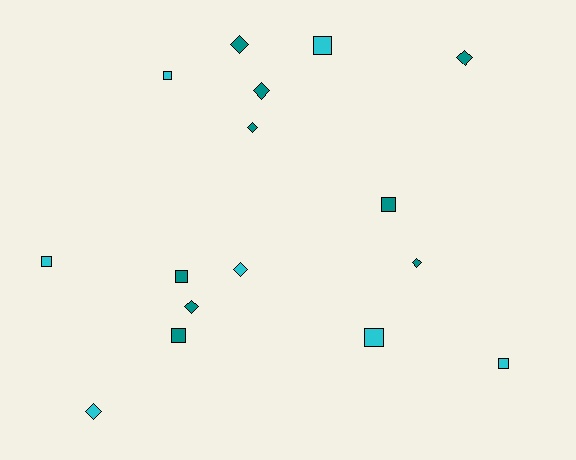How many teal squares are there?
There are 3 teal squares.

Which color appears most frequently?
Teal, with 9 objects.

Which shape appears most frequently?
Diamond, with 8 objects.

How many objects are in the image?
There are 16 objects.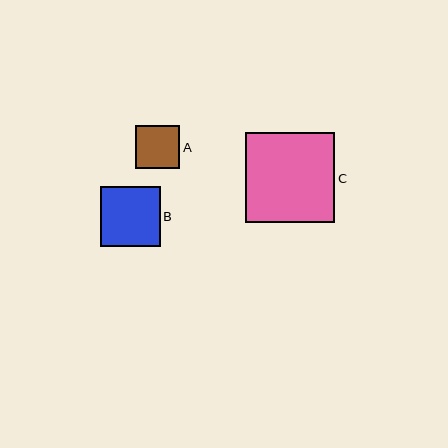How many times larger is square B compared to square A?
Square B is approximately 1.4 times the size of square A.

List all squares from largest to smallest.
From largest to smallest: C, B, A.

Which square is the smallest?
Square A is the smallest with a size of approximately 44 pixels.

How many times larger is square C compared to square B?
Square C is approximately 1.5 times the size of square B.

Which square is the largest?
Square C is the largest with a size of approximately 89 pixels.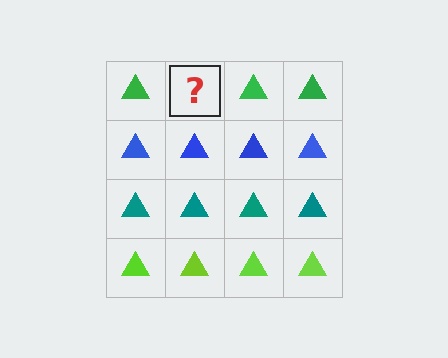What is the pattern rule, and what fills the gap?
The rule is that each row has a consistent color. The gap should be filled with a green triangle.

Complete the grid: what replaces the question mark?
The question mark should be replaced with a green triangle.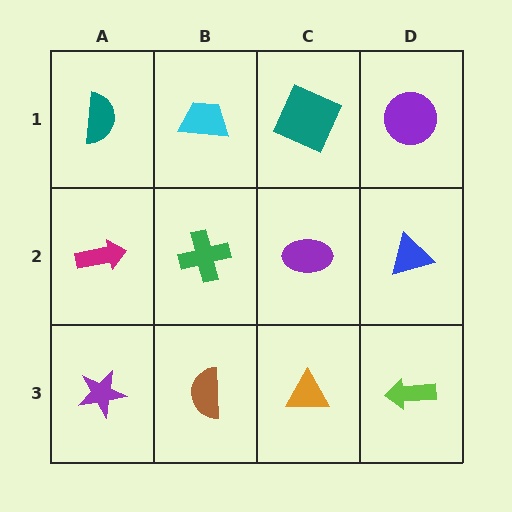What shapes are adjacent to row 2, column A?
A teal semicircle (row 1, column A), a purple star (row 3, column A), a green cross (row 2, column B).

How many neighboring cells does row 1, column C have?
3.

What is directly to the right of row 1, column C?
A purple circle.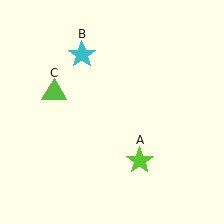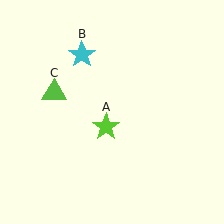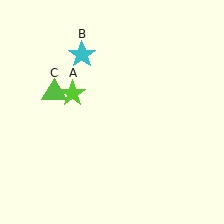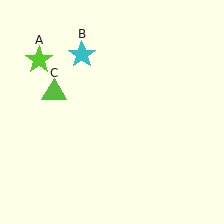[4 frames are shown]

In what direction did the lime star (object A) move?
The lime star (object A) moved up and to the left.